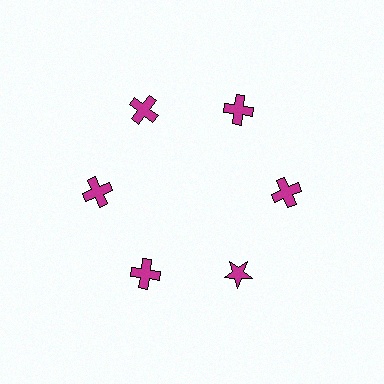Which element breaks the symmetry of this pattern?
The magenta star at roughly the 5 o'clock position breaks the symmetry. All other shapes are magenta crosses.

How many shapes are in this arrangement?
There are 6 shapes arranged in a ring pattern.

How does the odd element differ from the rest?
It has a different shape: star instead of cross.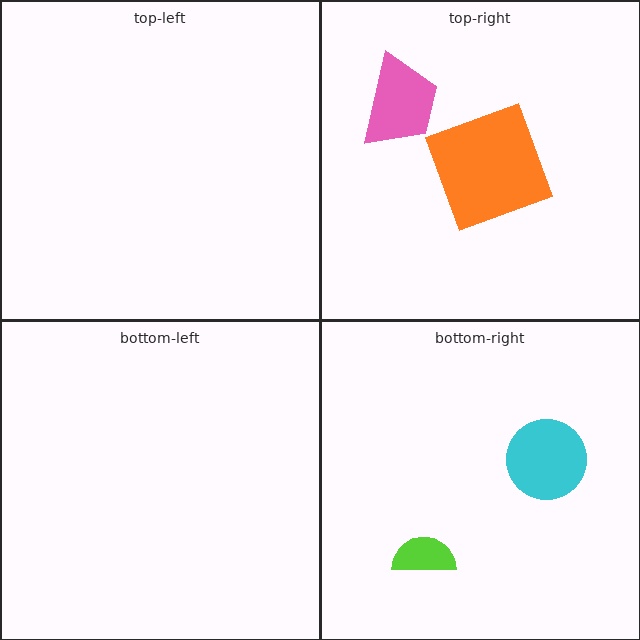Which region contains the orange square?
The top-right region.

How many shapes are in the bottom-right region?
2.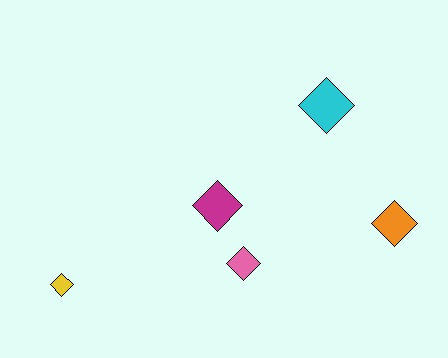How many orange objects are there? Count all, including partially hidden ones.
There is 1 orange object.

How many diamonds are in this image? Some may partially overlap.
There are 5 diamonds.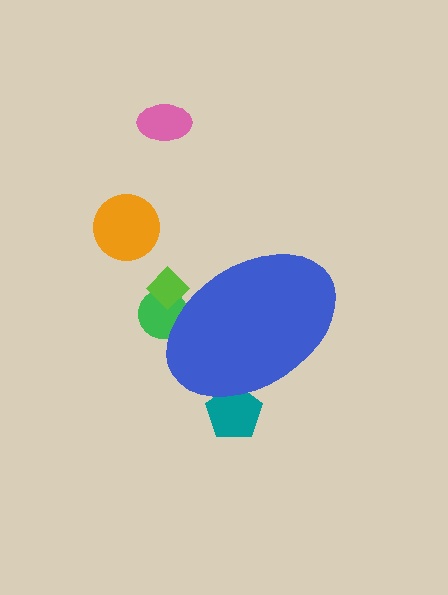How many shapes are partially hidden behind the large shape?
3 shapes are partially hidden.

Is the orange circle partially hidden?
No, the orange circle is fully visible.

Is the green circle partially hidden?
Yes, the green circle is partially hidden behind the blue ellipse.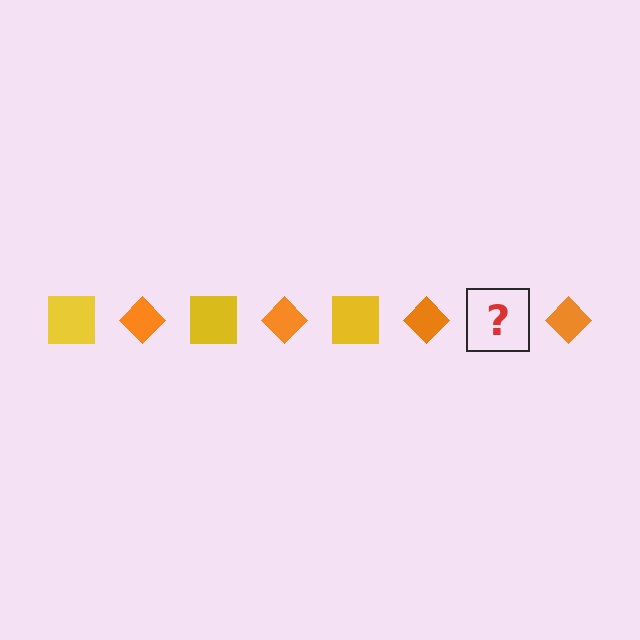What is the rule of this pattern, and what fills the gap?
The rule is that the pattern alternates between yellow square and orange diamond. The gap should be filled with a yellow square.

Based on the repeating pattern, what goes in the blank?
The blank should be a yellow square.